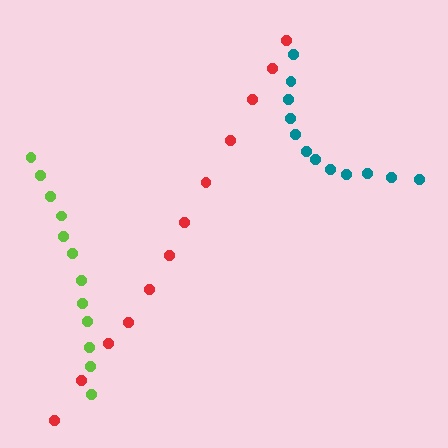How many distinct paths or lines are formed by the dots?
There are 3 distinct paths.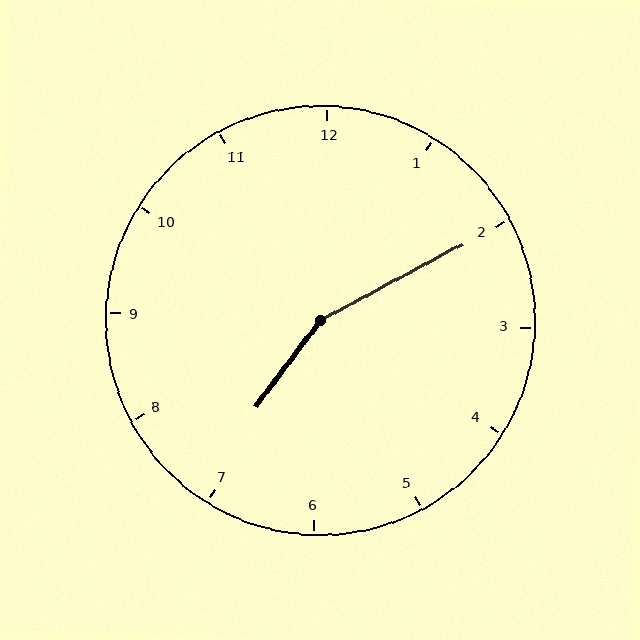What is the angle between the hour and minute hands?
Approximately 155 degrees.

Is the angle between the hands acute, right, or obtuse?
It is obtuse.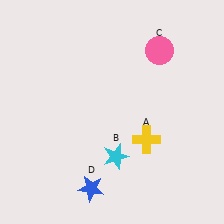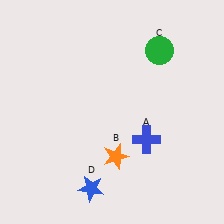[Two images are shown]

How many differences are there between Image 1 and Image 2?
There are 3 differences between the two images.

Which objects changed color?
A changed from yellow to blue. B changed from cyan to orange. C changed from pink to green.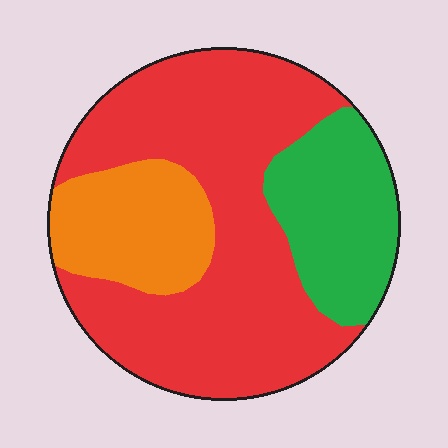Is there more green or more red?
Red.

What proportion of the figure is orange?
Orange takes up about one fifth (1/5) of the figure.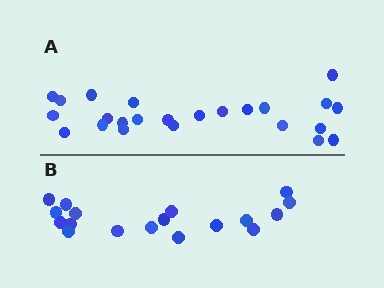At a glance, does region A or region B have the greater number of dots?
Region A (the top region) has more dots.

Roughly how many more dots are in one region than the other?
Region A has about 6 more dots than region B.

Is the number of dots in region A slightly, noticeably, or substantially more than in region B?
Region A has noticeably more, but not dramatically so. The ratio is roughly 1.3 to 1.